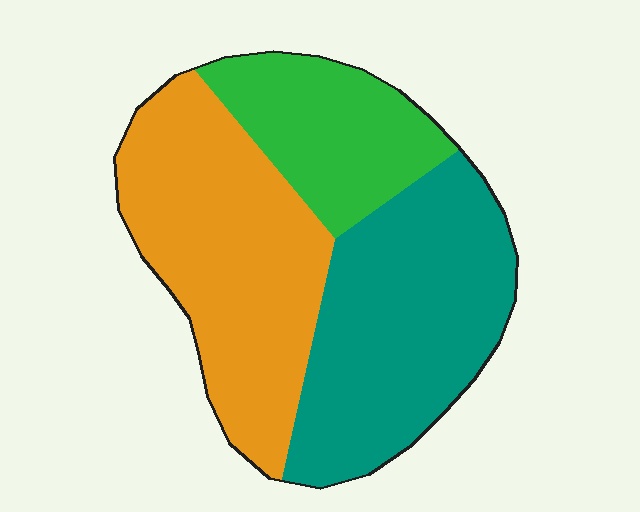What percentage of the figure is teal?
Teal covers 39% of the figure.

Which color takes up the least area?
Green, at roughly 20%.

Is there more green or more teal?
Teal.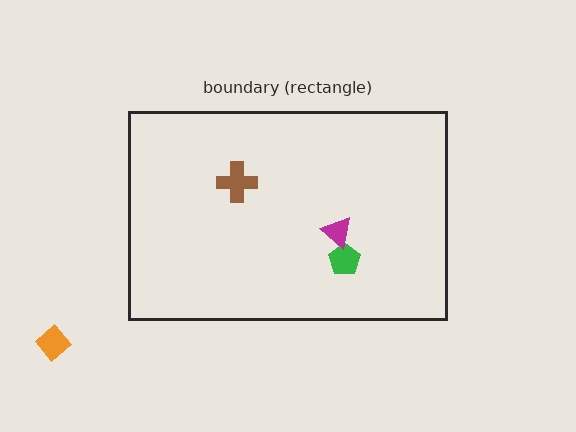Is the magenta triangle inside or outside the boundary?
Inside.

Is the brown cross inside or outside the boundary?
Inside.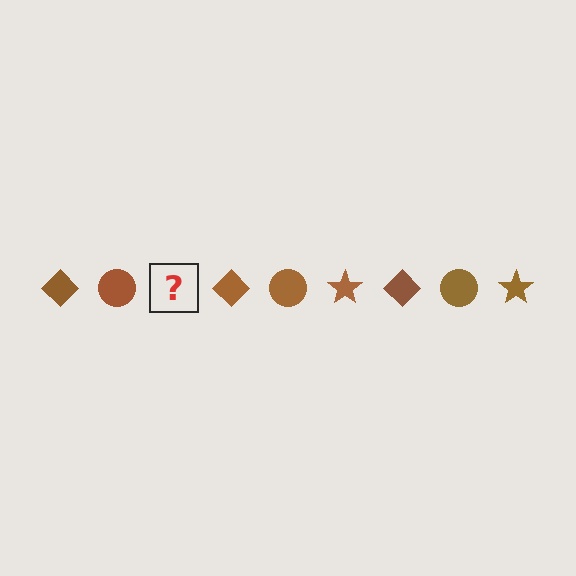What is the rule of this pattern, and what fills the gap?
The rule is that the pattern cycles through diamond, circle, star shapes in brown. The gap should be filled with a brown star.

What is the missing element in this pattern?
The missing element is a brown star.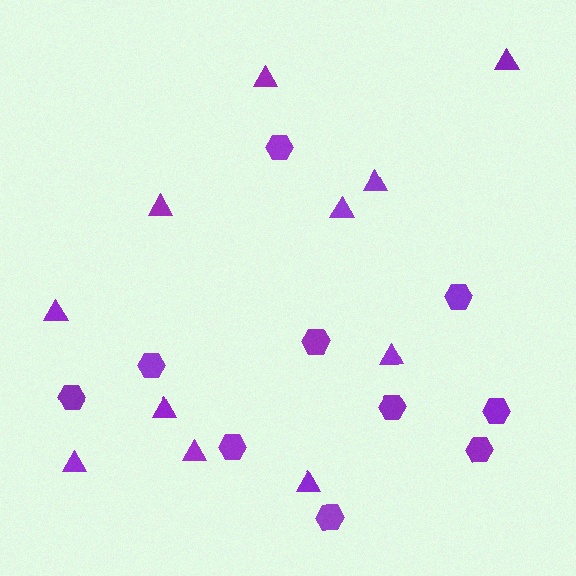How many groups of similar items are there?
There are 2 groups: one group of hexagons (10) and one group of triangles (11).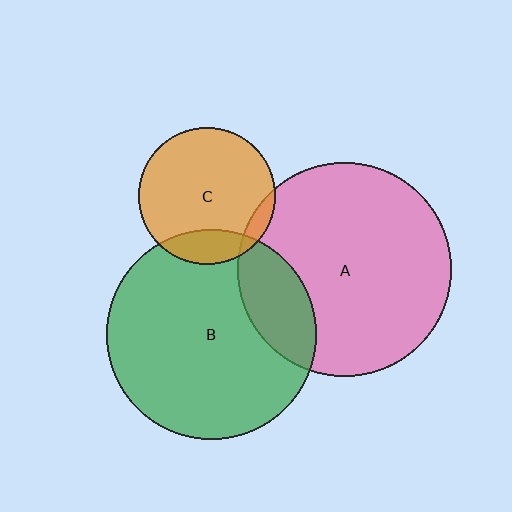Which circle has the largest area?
Circle A (pink).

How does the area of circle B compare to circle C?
Approximately 2.3 times.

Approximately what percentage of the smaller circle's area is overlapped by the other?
Approximately 20%.